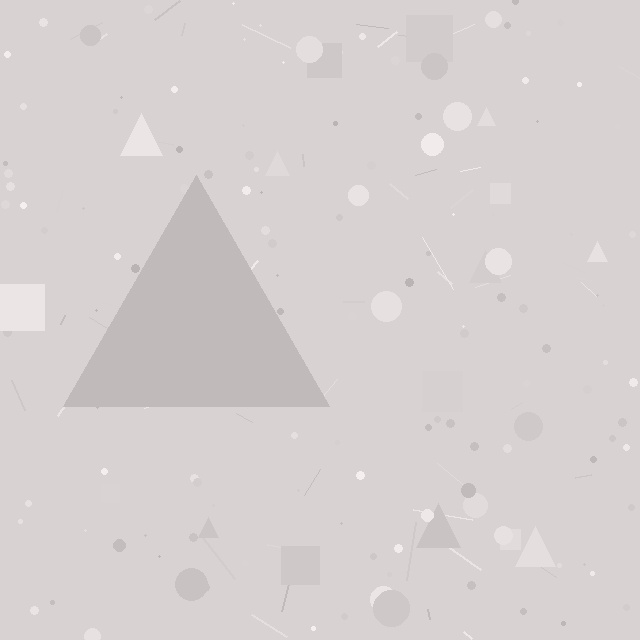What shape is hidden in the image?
A triangle is hidden in the image.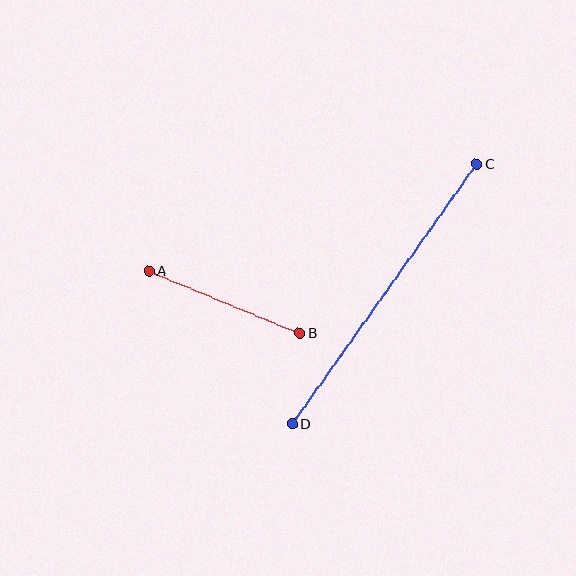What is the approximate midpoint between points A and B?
The midpoint is at approximately (224, 302) pixels.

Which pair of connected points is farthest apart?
Points C and D are farthest apart.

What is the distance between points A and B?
The distance is approximately 163 pixels.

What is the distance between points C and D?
The distance is approximately 318 pixels.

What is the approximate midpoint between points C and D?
The midpoint is at approximately (385, 294) pixels.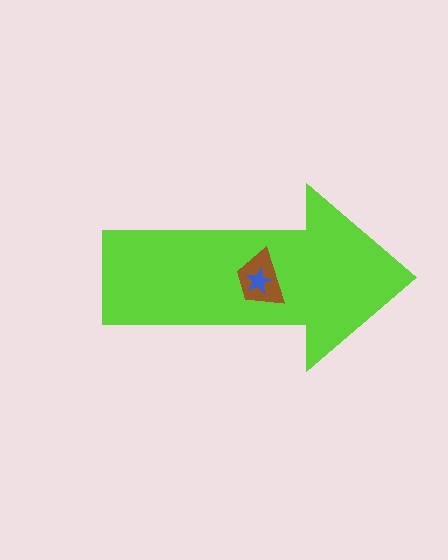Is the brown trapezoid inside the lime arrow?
Yes.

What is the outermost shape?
The lime arrow.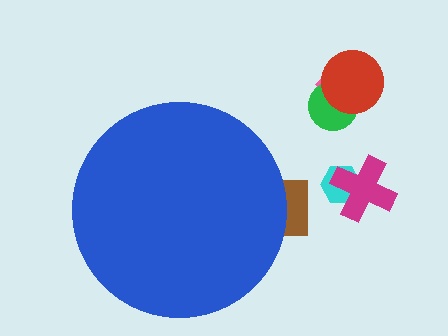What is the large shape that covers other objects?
A blue circle.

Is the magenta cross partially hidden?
No, the magenta cross is fully visible.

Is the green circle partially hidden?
No, the green circle is fully visible.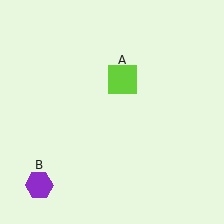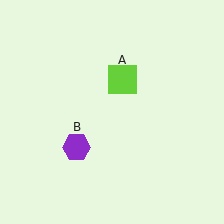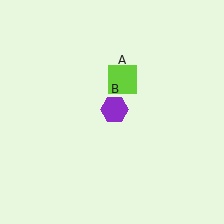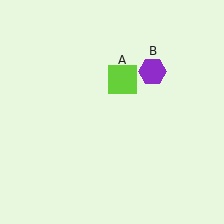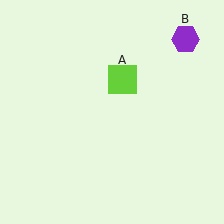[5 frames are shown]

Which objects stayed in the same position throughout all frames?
Lime square (object A) remained stationary.